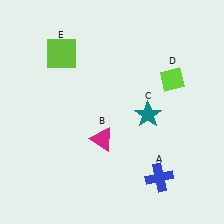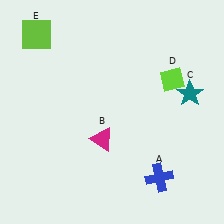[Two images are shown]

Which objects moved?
The objects that moved are: the teal star (C), the lime square (E).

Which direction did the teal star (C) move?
The teal star (C) moved right.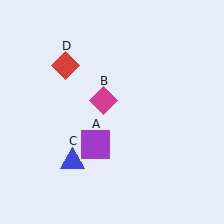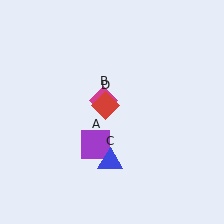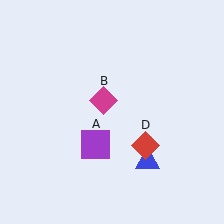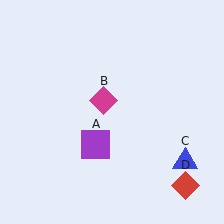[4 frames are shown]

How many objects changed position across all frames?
2 objects changed position: blue triangle (object C), red diamond (object D).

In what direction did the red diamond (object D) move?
The red diamond (object D) moved down and to the right.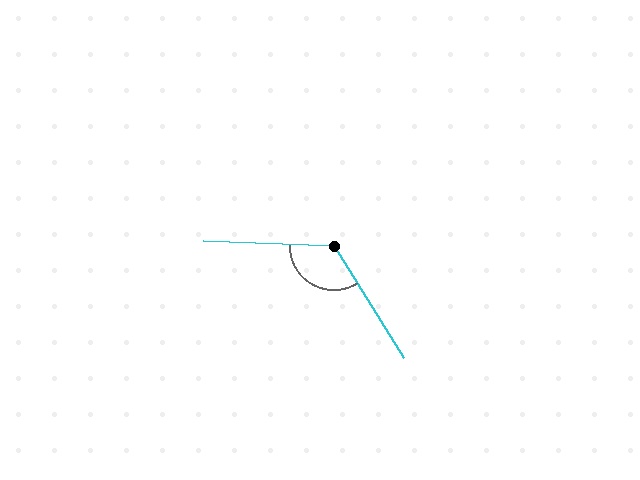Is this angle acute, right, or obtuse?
It is obtuse.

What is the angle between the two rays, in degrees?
Approximately 124 degrees.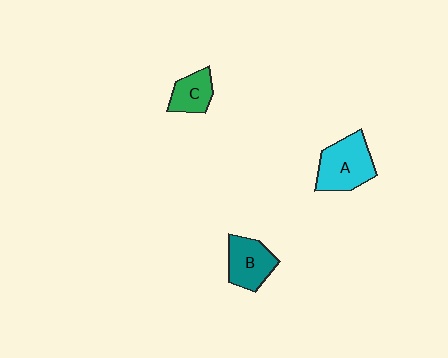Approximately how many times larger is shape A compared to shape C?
Approximately 1.7 times.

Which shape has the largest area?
Shape A (cyan).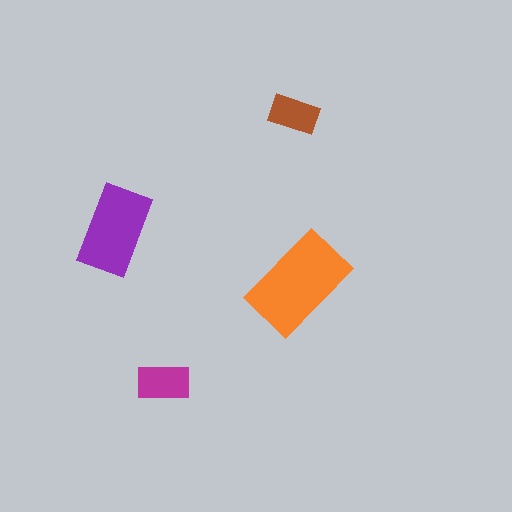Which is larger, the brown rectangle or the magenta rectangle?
The magenta one.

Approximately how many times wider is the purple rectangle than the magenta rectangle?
About 1.5 times wider.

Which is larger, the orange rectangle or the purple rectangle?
The orange one.